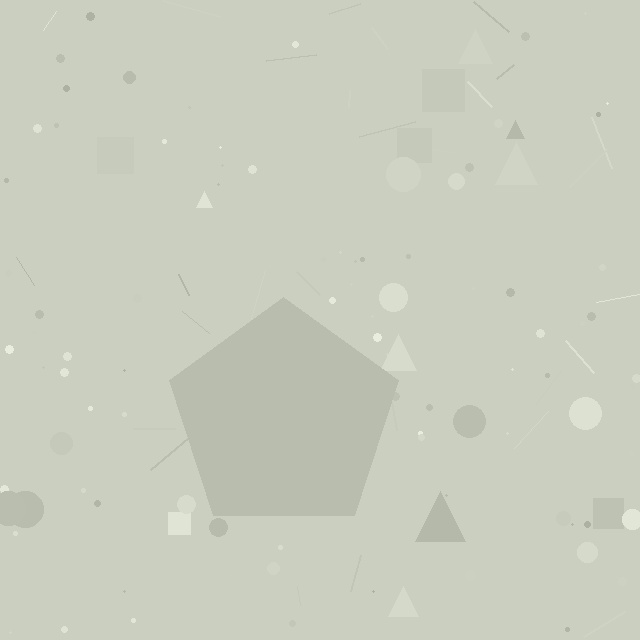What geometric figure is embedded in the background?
A pentagon is embedded in the background.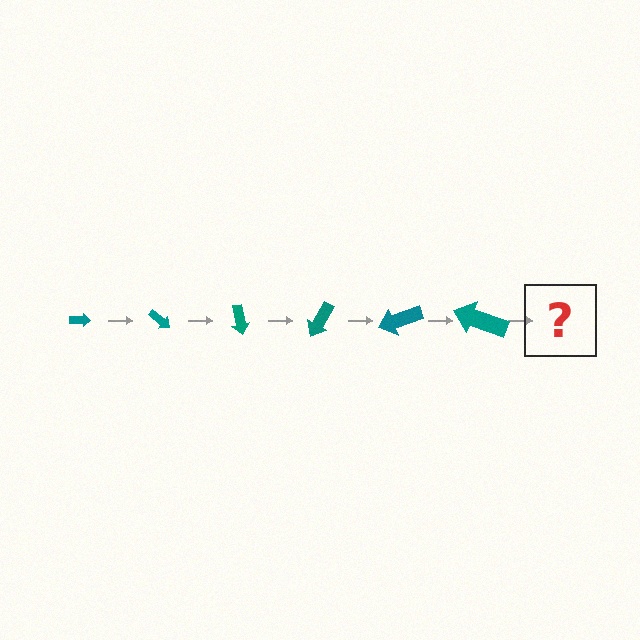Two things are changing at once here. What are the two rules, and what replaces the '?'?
The two rules are that the arrow grows larger each step and it rotates 40 degrees each step. The '?' should be an arrow, larger than the previous one and rotated 240 degrees from the start.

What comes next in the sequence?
The next element should be an arrow, larger than the previous one and rotated 240 degrees from the start.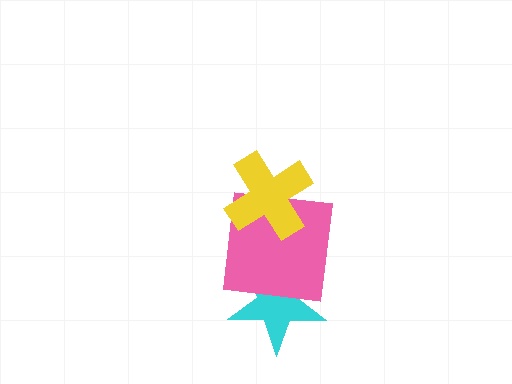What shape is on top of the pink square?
The yellow cross is on top of the pink square.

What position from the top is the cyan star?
The cyan star is 3rd from the top.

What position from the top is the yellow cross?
The yellow cross is 1st from the top.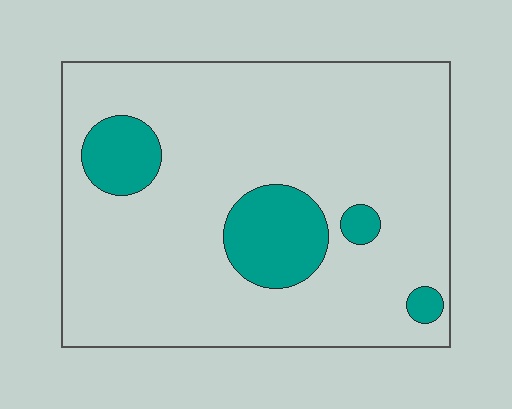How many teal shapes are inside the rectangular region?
4.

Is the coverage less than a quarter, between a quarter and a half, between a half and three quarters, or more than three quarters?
Less than a quarter.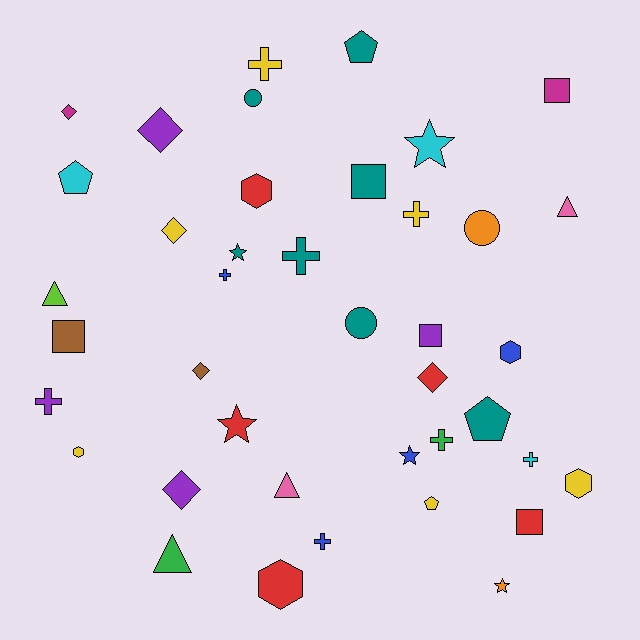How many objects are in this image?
There are 40 objects.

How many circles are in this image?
There are 3 circles.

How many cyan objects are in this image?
There are 3 cyan objects.